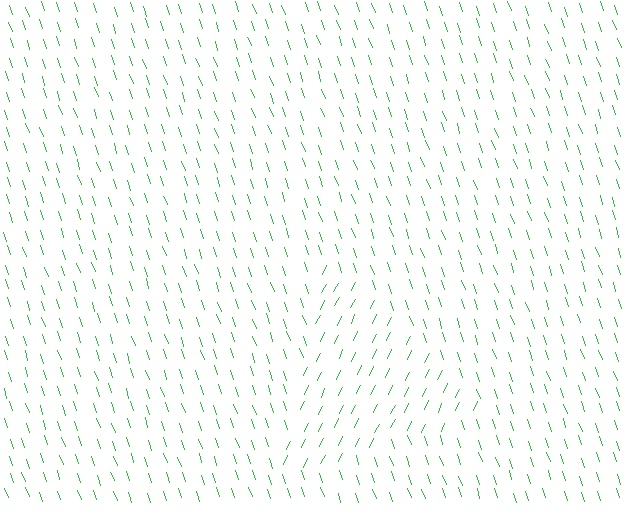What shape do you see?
I see a triangle.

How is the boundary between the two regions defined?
The boundary is defined purely by a change in line orientation (approximately 45 degrees difference). All lines are the same color and thickness.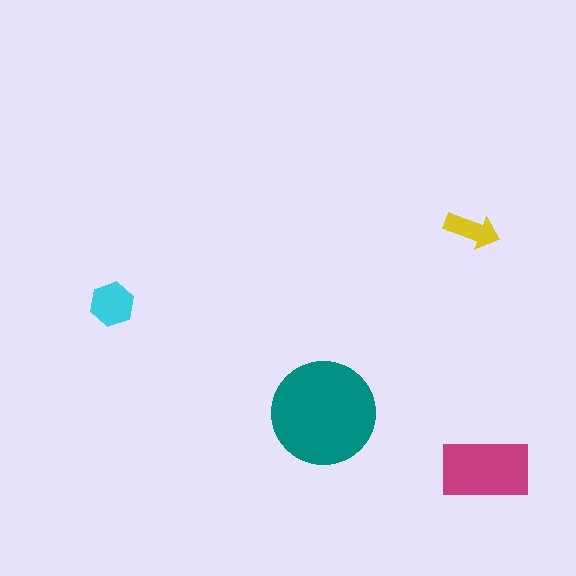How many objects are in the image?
There are 4 objects in the image.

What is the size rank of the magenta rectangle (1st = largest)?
2nd.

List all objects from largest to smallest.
The teal circle, the magenta rectangle, the cyan hexagon, the yellow arrow.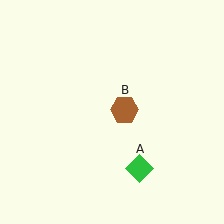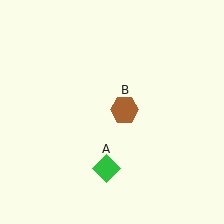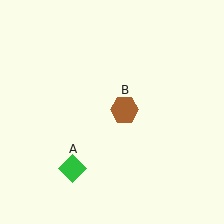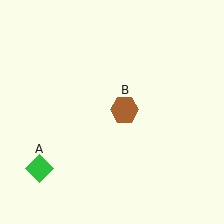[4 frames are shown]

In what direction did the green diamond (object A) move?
The green diamond (object A) moved left.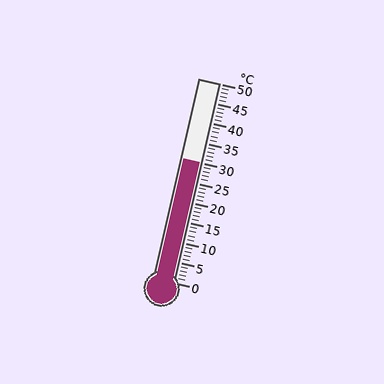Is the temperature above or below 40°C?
The temperature is below 40°C.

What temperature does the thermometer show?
The thermometer shows approximately 30°C.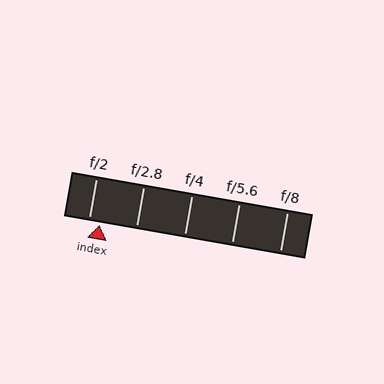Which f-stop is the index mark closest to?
The index mark is closest to f/2.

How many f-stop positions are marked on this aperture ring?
There are 5 f-stop positions marked.